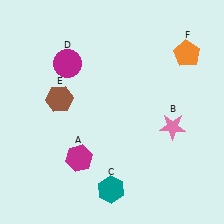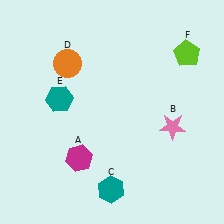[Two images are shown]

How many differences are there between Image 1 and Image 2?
There are 3 differences between the two images.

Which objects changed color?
D changed from magenta to orange. E changed from brown to teal. F changed from orange to lime.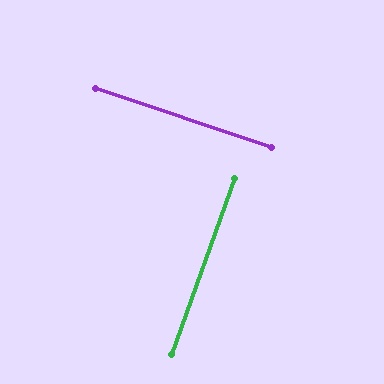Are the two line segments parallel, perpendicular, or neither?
Perpendicular — they meet at approximately 89°.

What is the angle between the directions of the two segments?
Approximately 89 degrees.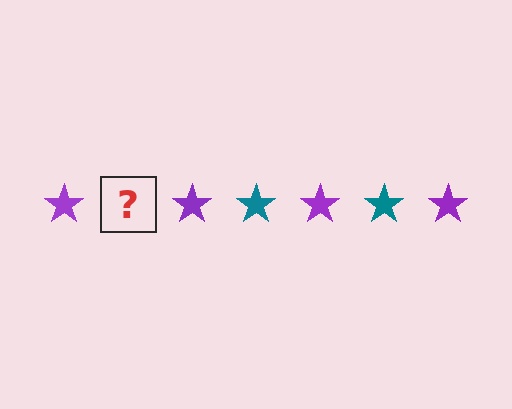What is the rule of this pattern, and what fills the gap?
The rule is that the pattern cycles through purple, teal stars. The gap should be filled with a teal star.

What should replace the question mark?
The question mark should be replaced with a teal star.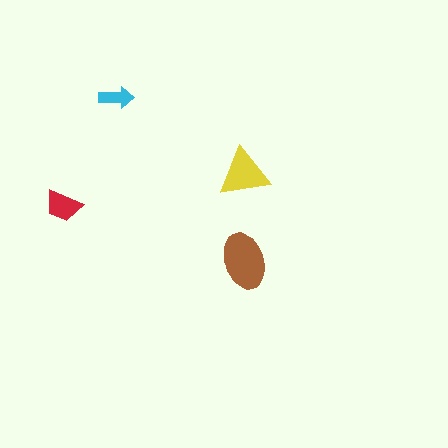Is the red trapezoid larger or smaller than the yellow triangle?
Smaller.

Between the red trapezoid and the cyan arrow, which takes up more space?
The red trapezoid.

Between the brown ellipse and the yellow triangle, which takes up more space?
The brown ellipse.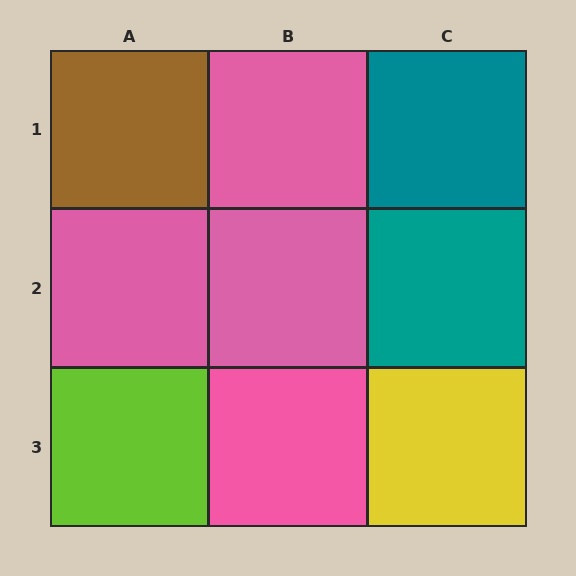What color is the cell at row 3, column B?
Pink.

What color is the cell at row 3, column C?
Yellow.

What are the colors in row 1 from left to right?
Brown, pink, teal.